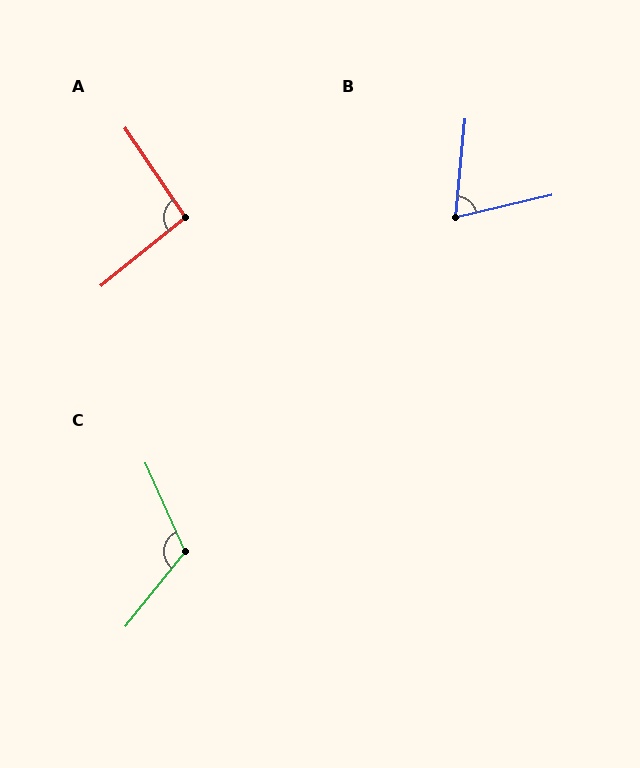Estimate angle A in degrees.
Approximately 95 degrees.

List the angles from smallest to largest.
B (72°), A (95°), C (117°).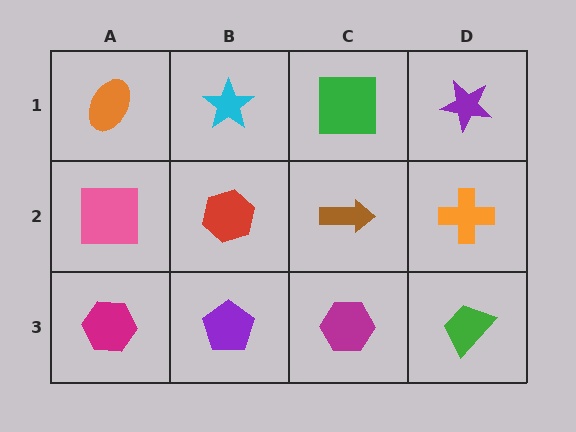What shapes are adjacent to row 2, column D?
A purple star (row 1, column D), a green trapezoid (row 3, column D), a brown arrow (row 2, column C).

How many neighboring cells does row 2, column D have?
3.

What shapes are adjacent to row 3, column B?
A red hexagon (row 2, column B), a magenta hexagon (row 3, column A), a magenta hexagon (row 3, column C).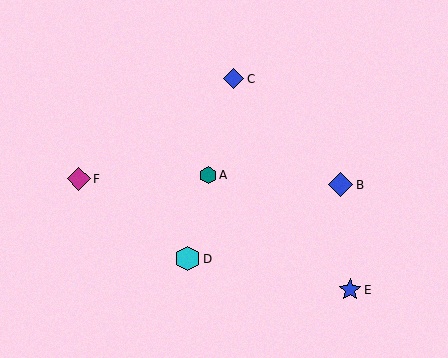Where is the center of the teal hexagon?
The center of the teal hexagon is at (208, 175).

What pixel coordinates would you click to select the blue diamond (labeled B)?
Click at (341, 185) to select the blue diamond B.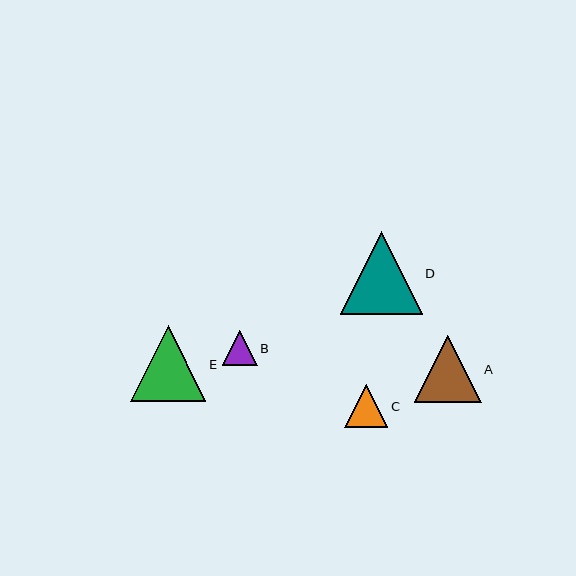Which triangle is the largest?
Triangle D is the largest with a size of approximately 82 pixels.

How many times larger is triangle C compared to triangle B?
Triangle C is approximately 1.2 times the size of triangle B.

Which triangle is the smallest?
Triangle B is the smallest with a size of approximately 35 pixels.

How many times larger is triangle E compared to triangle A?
Triangle E is approximately 1.1 times the size of triangle A.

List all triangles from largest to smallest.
From largest to smallest: D, E, A, C, B.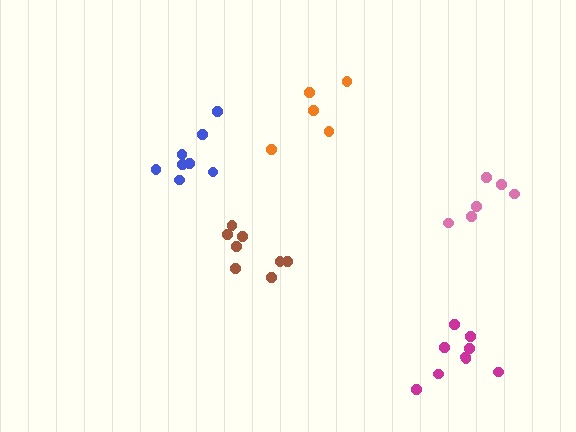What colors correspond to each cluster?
The clusters are colored: orange, blue, brown, pink, magenta.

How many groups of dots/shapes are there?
There are 5 groups.